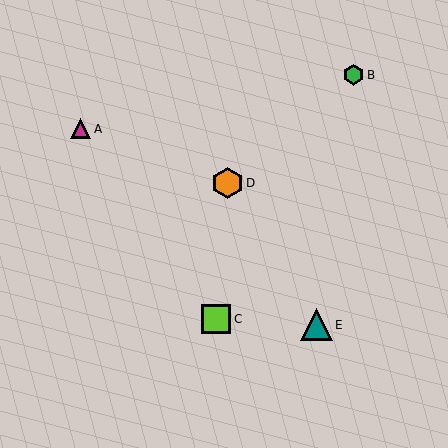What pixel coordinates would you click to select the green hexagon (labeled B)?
Click at (354, 75) to select the green hexagon B.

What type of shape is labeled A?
Shape A is a magenta triangle.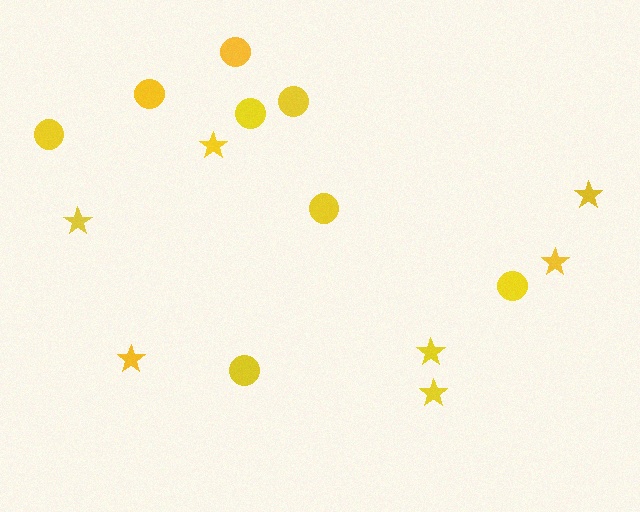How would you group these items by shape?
There are 2 groups: one group of stars (7) and one group of circles (8).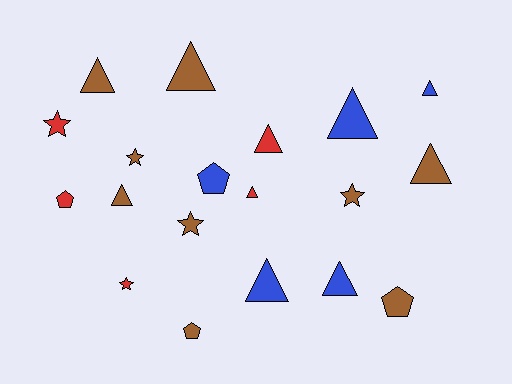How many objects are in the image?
There are 19 objects.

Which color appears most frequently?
Brown, with 9 objects.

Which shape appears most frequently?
Triangle, with 10 objects.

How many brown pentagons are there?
There are 2 brown pentagons.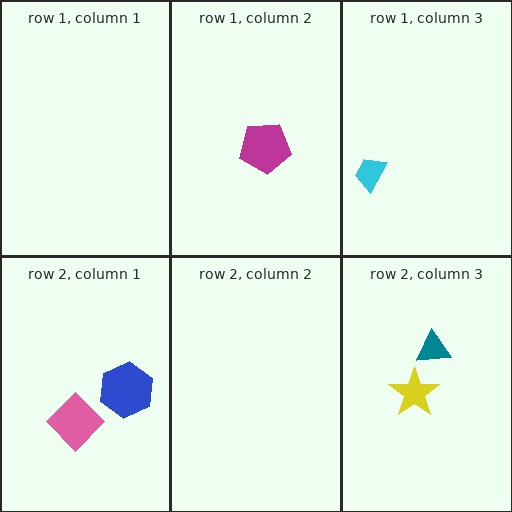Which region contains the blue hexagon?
The row 2, column 1 region.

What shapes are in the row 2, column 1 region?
The blue hexagon, the pink diamond.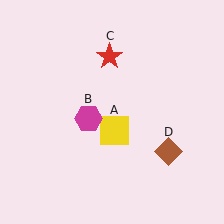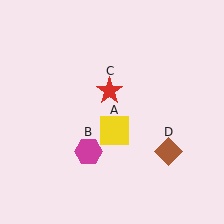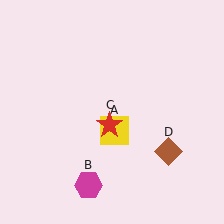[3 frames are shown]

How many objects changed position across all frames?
2 objects changed position: magenta hexagon (object B), red star (object C).